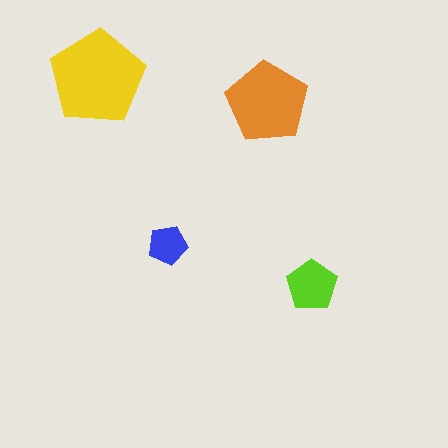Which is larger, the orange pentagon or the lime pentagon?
The orange one.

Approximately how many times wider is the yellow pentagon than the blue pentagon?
About 2.5 times wider.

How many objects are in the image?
There are 4 objects in the image.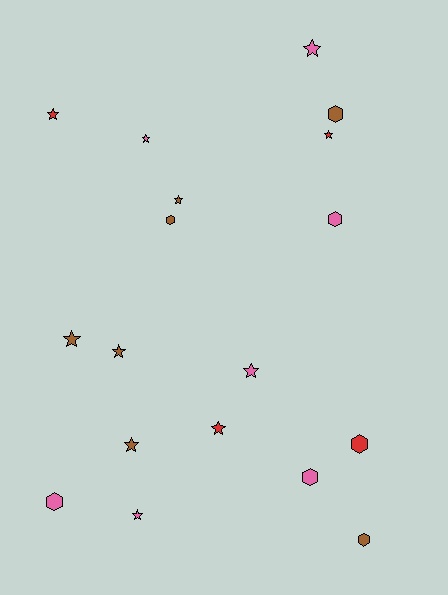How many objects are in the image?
There are 18 objects.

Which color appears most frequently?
Pink, with 7 objects.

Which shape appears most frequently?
Star, with 11 objects.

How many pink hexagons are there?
There are 3 pink hexagons.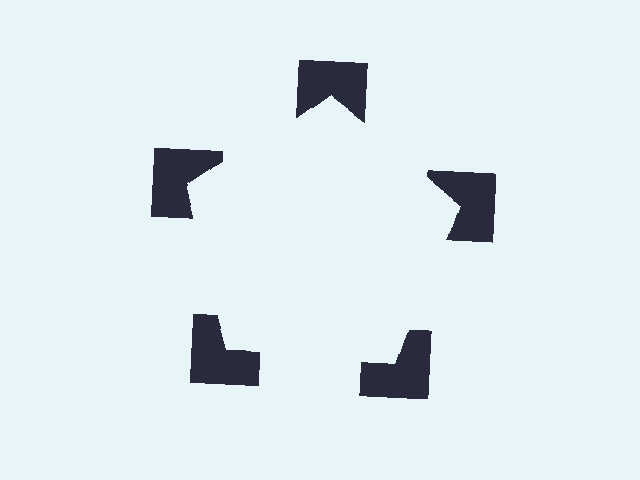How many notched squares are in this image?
There are 5 — one at each vertex of the illusory pentagon.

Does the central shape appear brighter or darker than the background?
It typically appears slightly brighter than the background, even though no actual brightness change is drawn.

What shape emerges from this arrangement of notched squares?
An illusory pentagon — its edges are inferred from the aligned wedge cuts in the notched squares, not physically drawn.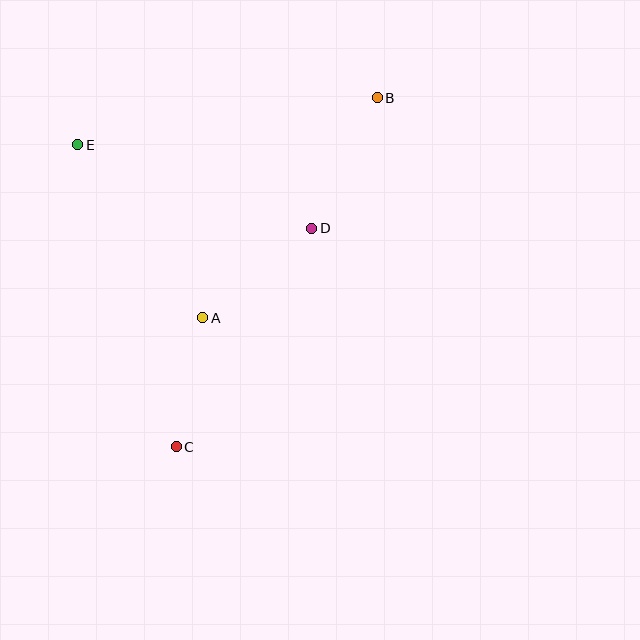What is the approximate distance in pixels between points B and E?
The distance between B and E is approximately 303 pixels.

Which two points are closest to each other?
Points A and C are closest to each other.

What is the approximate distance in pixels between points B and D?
The distance between B and D is approximately 146 pixels.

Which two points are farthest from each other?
Points B and C are farthest from each other.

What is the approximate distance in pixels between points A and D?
The distance between A and D is approximately 141 pixels.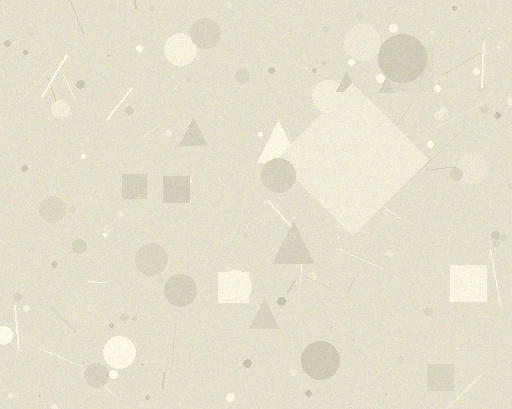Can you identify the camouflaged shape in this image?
The camouflaged shape is a diamond.